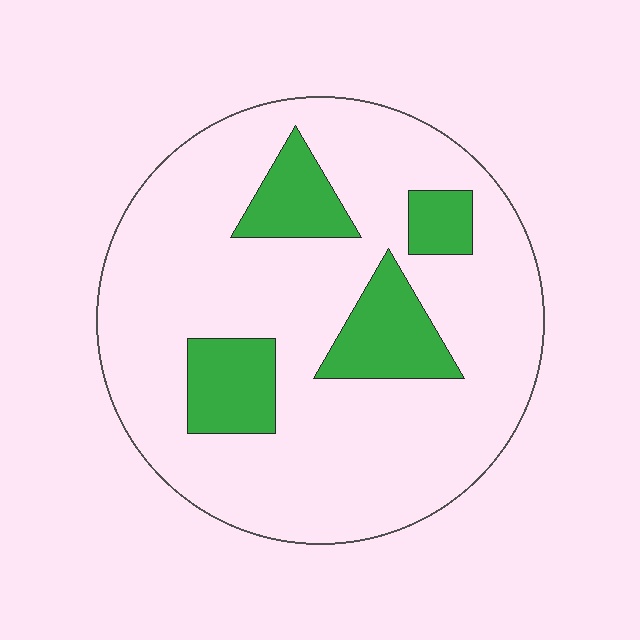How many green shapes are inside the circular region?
4.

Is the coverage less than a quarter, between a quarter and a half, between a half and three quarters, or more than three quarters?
Less than a quarter.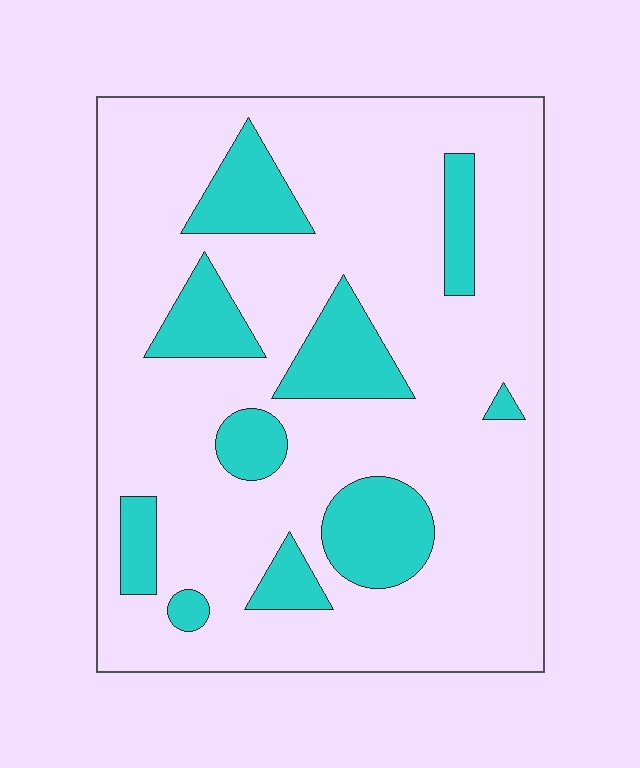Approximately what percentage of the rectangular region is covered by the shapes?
Approximately 20%.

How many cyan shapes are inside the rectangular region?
10.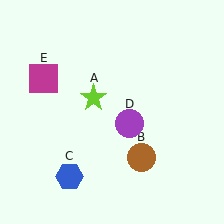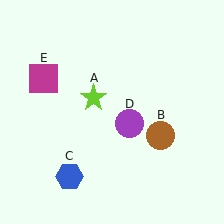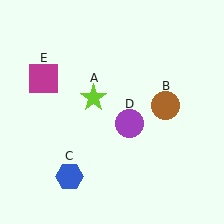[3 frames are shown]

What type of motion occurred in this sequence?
The brown circle (object B) rotated counterclockwise around the center of the scene.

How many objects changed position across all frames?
1 object changed position: brown circle (object B).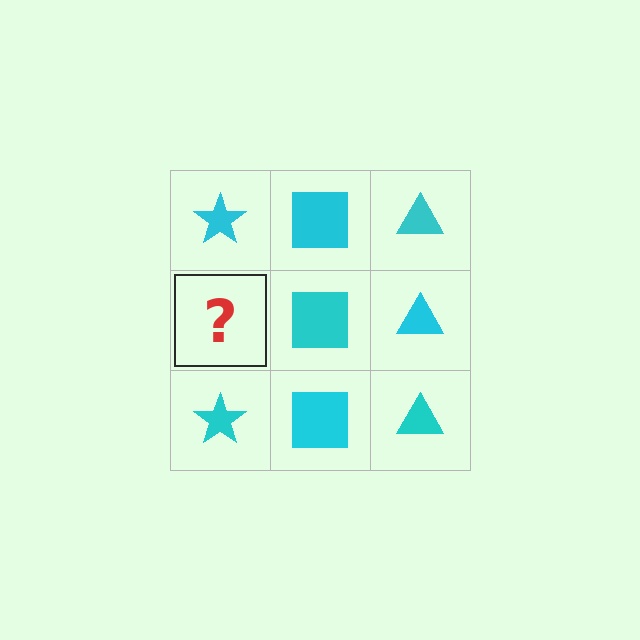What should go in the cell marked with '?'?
The missing cell should contain a cyan star.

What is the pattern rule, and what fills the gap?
The rule is that each column has a consistent shape. The gap should be filled with a cyan star.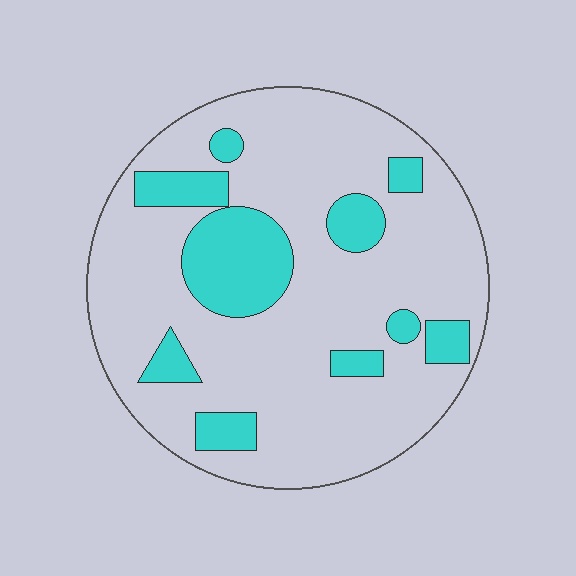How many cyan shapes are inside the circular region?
10.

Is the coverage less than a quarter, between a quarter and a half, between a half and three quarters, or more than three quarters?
Less than a quarter.